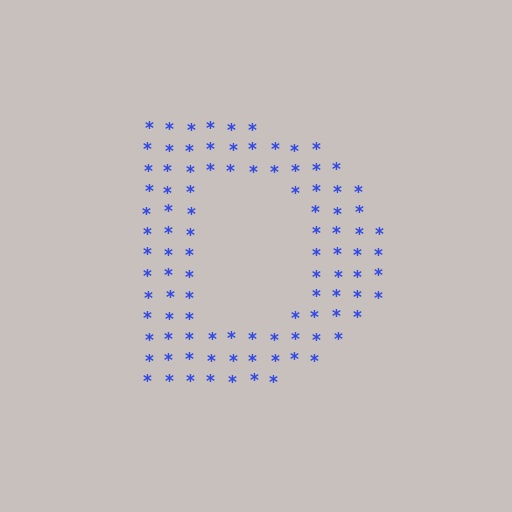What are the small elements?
The small elements are asterisks.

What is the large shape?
The large shape is the letter D.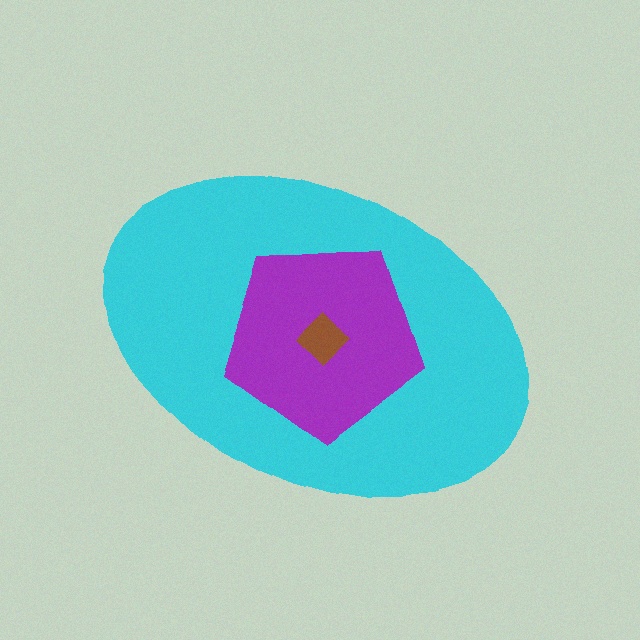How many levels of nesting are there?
3.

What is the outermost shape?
The cyan ellipse.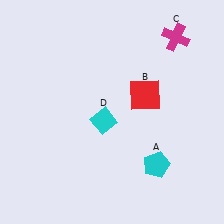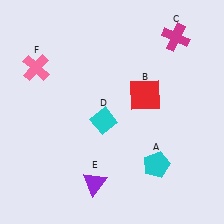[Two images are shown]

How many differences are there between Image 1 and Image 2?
There are 2 differences between the two images.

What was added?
A purple triangle (E), a pink cross (F) were added in Image 2.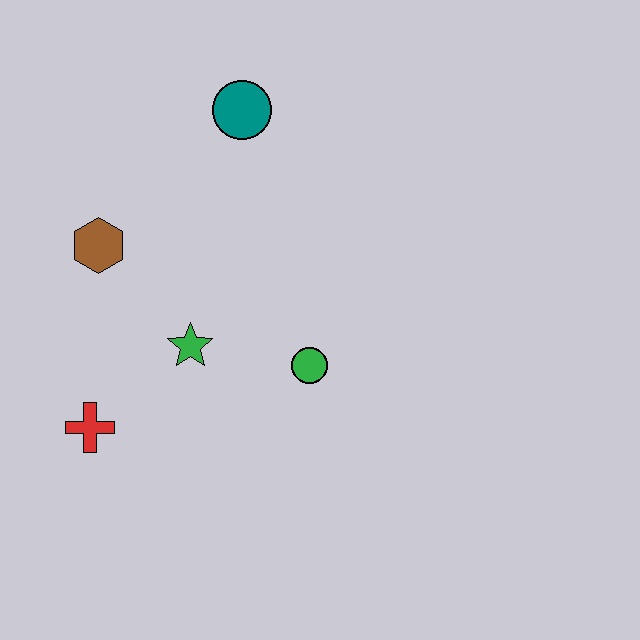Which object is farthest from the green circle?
The teal circle is farthest from the green circle.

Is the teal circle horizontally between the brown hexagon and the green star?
No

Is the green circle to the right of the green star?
Yes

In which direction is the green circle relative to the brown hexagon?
The green circle is to the right of the brown hexagon.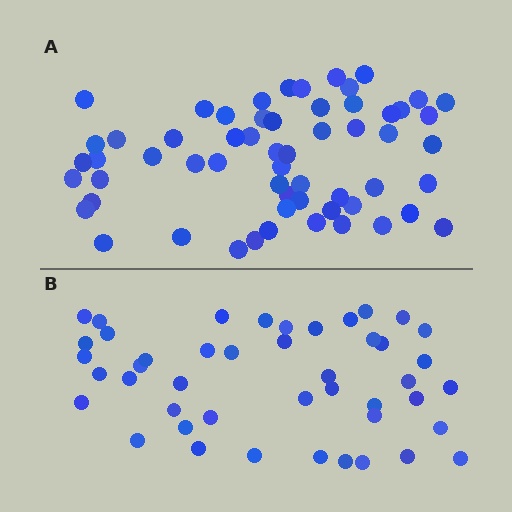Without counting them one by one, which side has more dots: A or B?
Region A (the top region) has more dots.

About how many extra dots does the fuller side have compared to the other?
Region A has approximately 15 more dots than region B.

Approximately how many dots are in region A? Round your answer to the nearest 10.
About 60 dots. (The exact count is 59, which rounds to 60.)